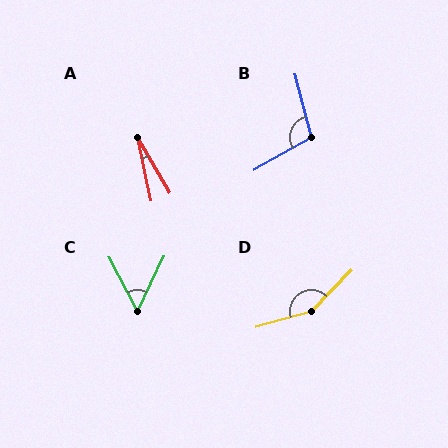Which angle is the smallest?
A, at approximately 18 degrees.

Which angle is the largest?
D, at approximately 150 degrees.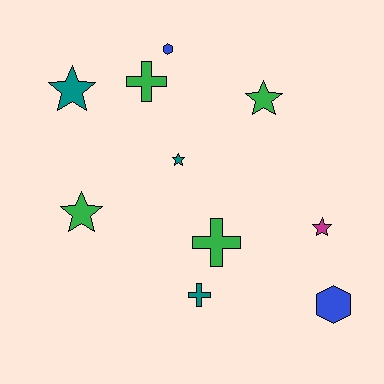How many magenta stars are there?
There is 1 magenta star.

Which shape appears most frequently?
Star, with 5 objects.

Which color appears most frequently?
Green, with 4 objects.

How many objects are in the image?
There are 10 objects.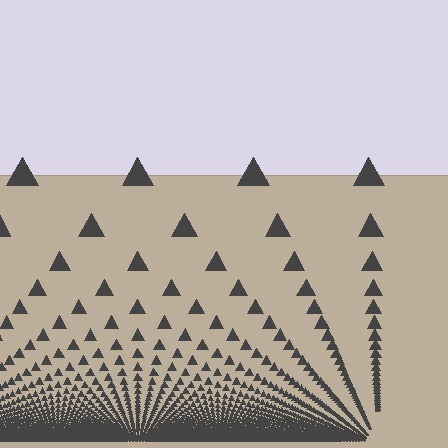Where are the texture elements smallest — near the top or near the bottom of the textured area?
Near the bottom.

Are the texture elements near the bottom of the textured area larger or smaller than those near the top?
Smaller. The gradient is inverted — elements near the bottom are smaller and denser.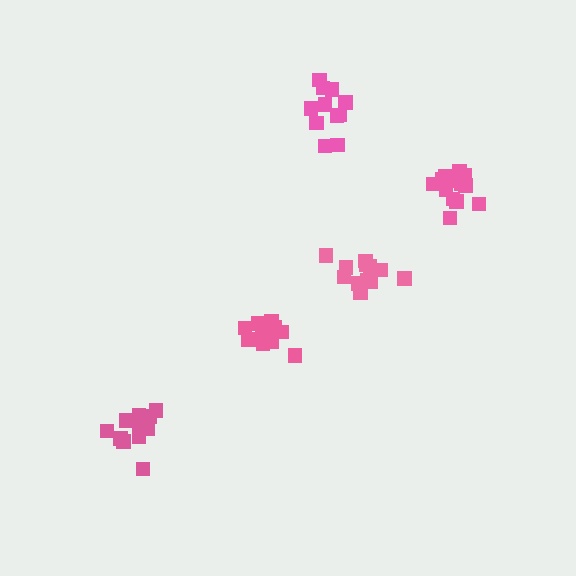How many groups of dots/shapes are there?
There are 5 groups.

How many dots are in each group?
Group 1: 13 dots, Group 2: 16 dots, Group 3: 13 dots, Group 4: 11 dots, Group 5: 12 dots (65 total).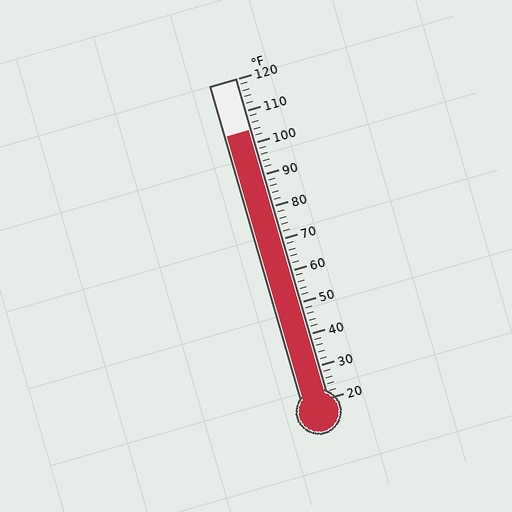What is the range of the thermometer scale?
The thermometer scale ranges from 20°F to 120°F.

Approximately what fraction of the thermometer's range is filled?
The thermometer is filled to approximately 85% of its range.